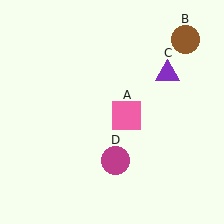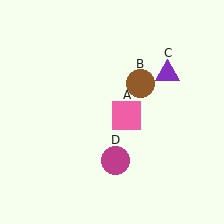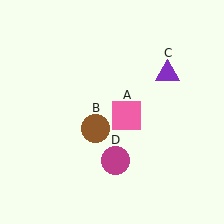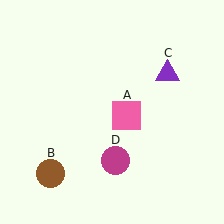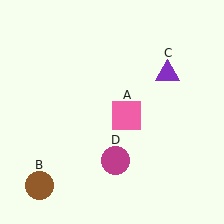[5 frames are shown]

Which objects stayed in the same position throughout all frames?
Pink square (object A) and purple triangle (object C) and magenta circle (object D) remained stationary.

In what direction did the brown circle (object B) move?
The brown circle (object B) moved down and to the left.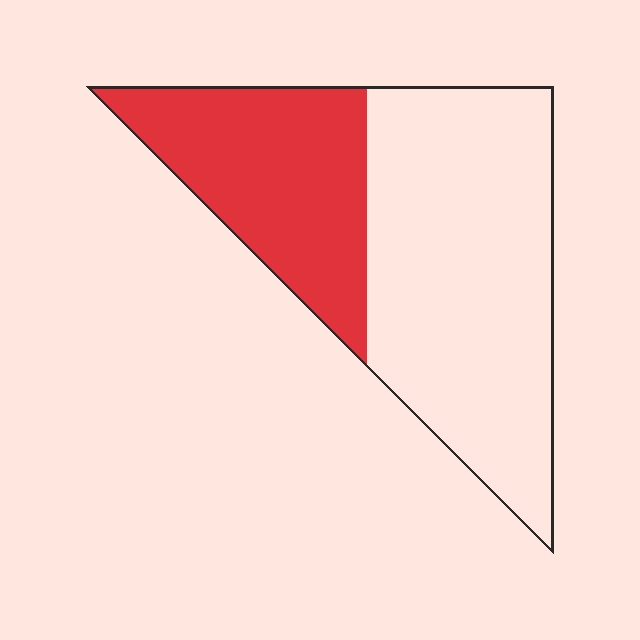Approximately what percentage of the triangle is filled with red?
Approximately 35%.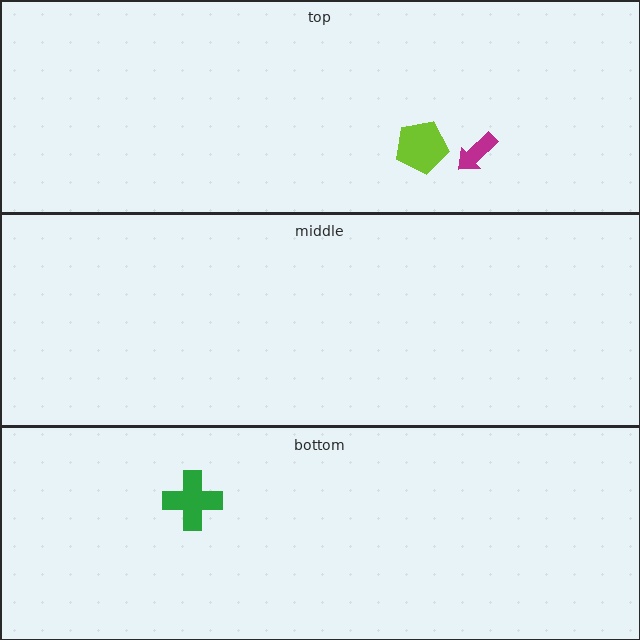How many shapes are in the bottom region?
1.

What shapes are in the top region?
The magenta arrow, the lime pentagon.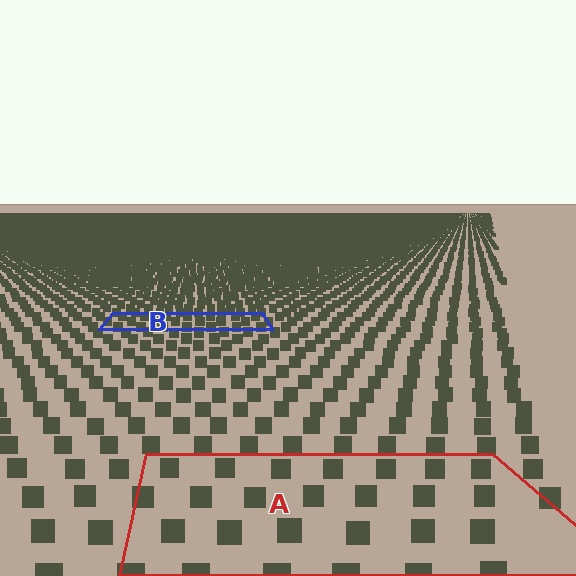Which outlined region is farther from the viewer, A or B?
Region B is farther from the viewer — the texture elements inside it appear smaller and more densely packed.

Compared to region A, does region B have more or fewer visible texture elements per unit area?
Region B has more texture elements per unit area — they are packed more densely because it is farther away.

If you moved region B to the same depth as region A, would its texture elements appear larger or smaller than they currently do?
They would appear larger. At a closer depth, the same texture elements are projected at a bigger on-screen size.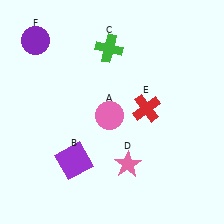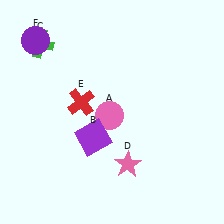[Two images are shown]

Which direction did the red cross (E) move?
The red cross (E) moved left.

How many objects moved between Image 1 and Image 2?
3 objects moved between the two images.